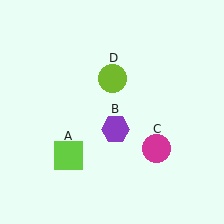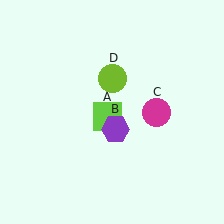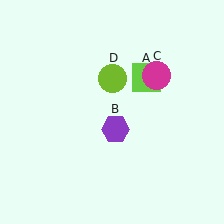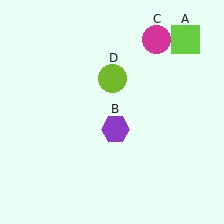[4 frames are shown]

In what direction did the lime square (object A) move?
The lime square (object A) moved up and to the right.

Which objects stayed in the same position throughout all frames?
Purple hexagon (object B) and lime circle (object D) remained stationary.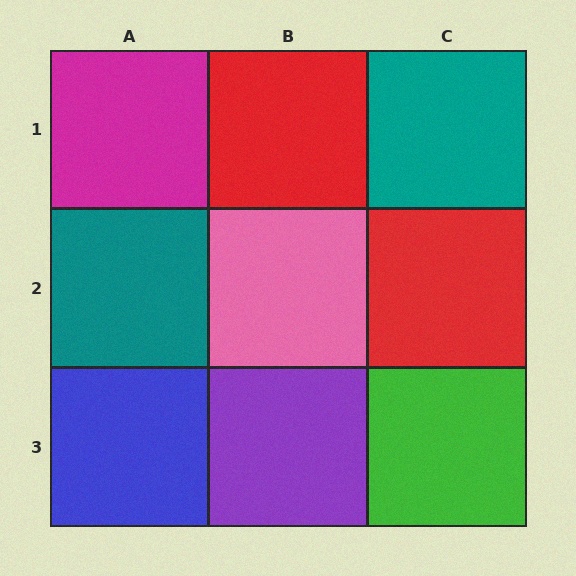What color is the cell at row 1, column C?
Teal.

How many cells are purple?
1 cell is purple.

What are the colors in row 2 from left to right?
Teal, pink, red.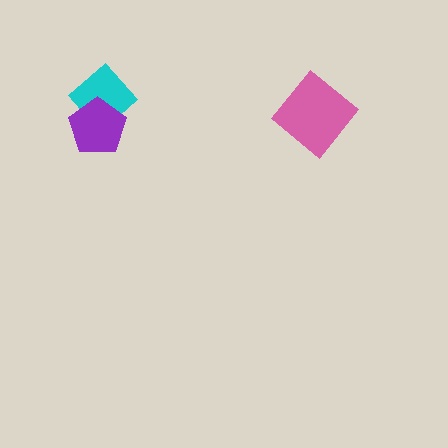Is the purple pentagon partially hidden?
No, no other shape covers it.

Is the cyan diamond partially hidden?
Yes, it is partially covered by another shape.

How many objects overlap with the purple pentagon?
1 object overlaps with the purple pentagon.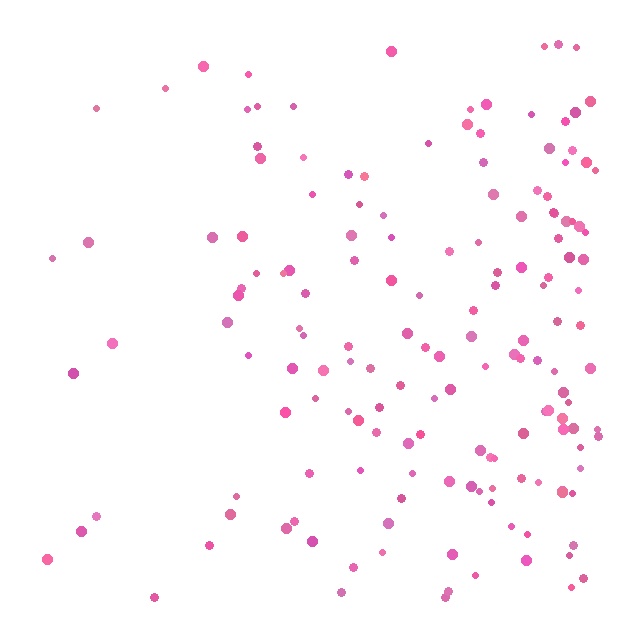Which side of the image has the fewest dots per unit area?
The left.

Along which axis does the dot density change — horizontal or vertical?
Horizontal.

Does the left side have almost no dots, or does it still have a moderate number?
Still a moderate number, just noticeably fewer than the right.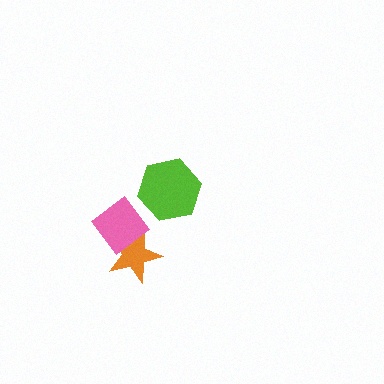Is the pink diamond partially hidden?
No, no other shape covers it.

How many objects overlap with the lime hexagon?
0 objects overlap with the lime hexagon.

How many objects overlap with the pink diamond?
1 object overlaps with the pink diamond.